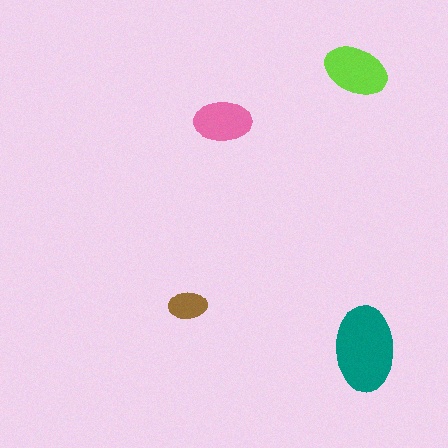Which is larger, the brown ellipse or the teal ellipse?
The teal one.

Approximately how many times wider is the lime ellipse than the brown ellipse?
About 1.5 times wider.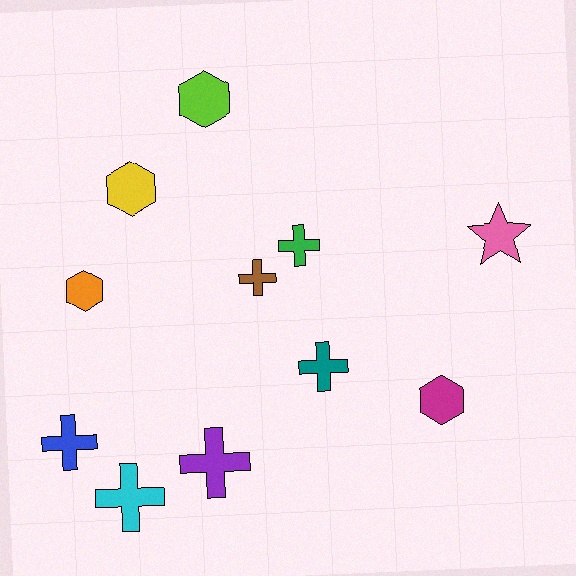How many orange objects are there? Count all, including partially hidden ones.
There is 1 orange object.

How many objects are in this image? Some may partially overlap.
There are 11 objects.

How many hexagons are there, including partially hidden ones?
There are 4 hexagons.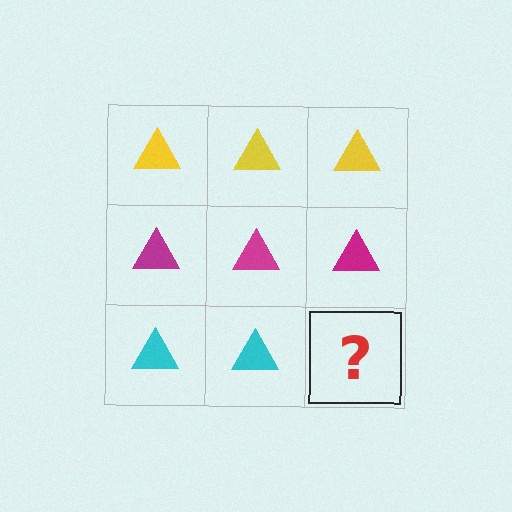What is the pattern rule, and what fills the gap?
The rule is that each row has a consistent color. The gap should be filled with a cyan triangle.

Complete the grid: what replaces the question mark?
The question mark should be replaced with a cyan triangle.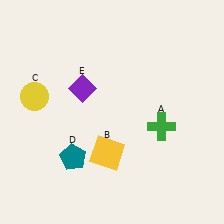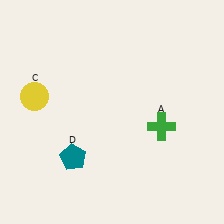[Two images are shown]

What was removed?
The purple diamond (E), the yellow square (B) were removed in Image 2.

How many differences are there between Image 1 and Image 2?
There are 2 differences between the two images.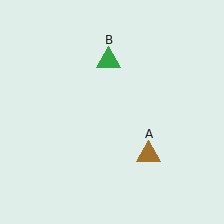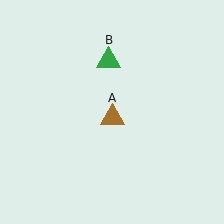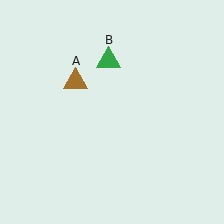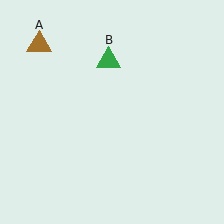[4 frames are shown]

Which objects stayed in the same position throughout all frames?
Green triangle (object B) remained stationary.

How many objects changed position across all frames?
1 object changed position: brown triangle (object A).